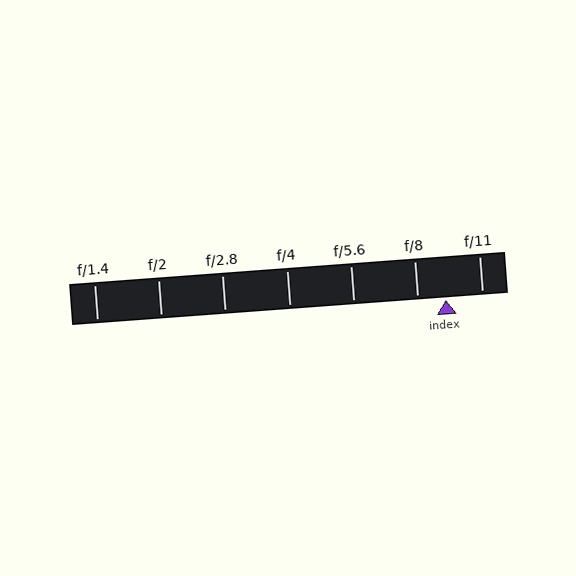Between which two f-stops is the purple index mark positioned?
The index mark is between f/8 and f/11.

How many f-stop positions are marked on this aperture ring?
There are 7 f-stop positions marked.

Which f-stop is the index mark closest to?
The index mark is closest to f/8.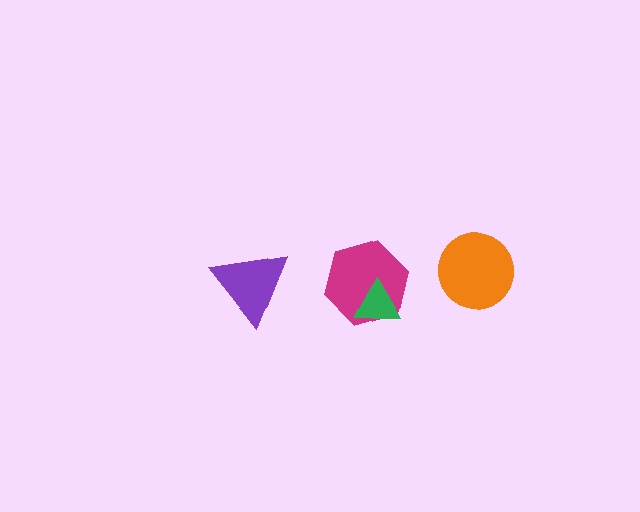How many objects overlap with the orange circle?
0 objects overlap with the orange circle.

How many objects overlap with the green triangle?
1 object overlaps with the green triangle.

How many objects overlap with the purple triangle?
0 objects overlap with the purple triangle.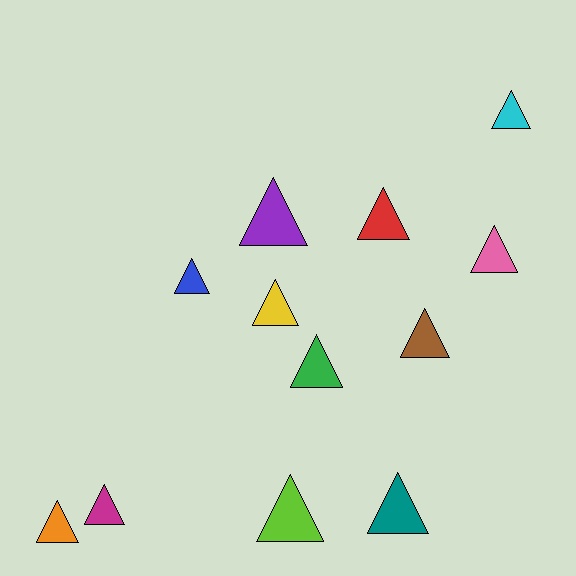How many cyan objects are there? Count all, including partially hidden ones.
There is 1 cyan object.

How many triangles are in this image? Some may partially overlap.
There are 12 triangles.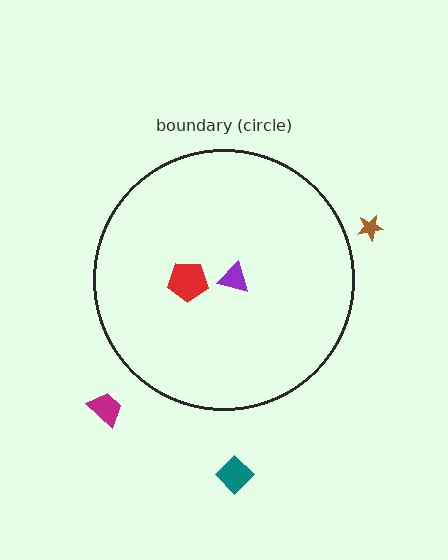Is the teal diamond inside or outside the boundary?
Outside.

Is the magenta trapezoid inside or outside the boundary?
Outside.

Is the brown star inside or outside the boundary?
Outside.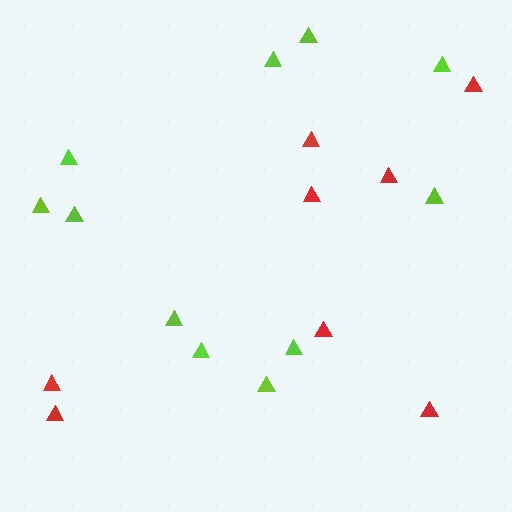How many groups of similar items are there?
There are 2 groups: one group of lime triangles (11) and one group of red triangles (8).